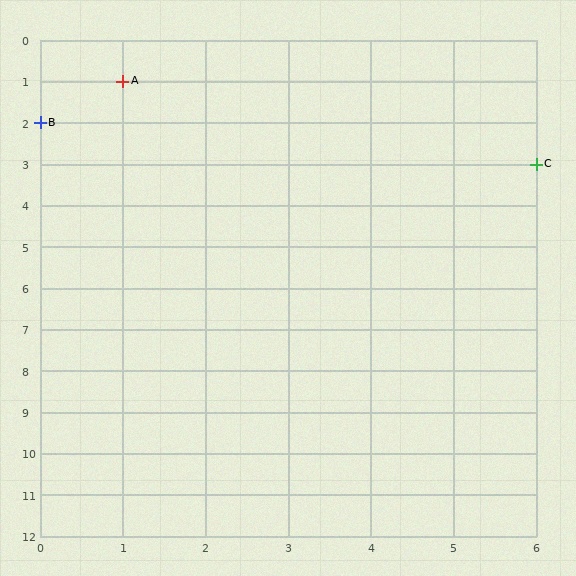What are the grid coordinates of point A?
Point A is at grid coordinates (1, 1).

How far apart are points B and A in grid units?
Points B and A are 1 column and 1 row apart (about 1.4 grid units diagonally).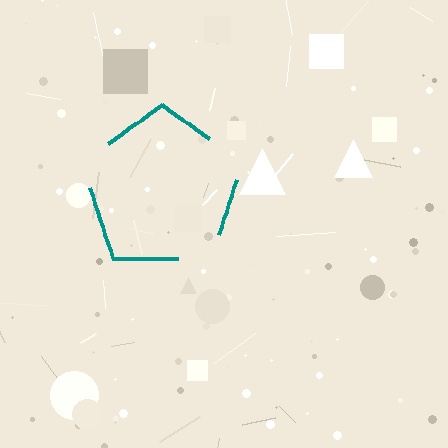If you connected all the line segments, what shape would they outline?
They would outline a pentagon.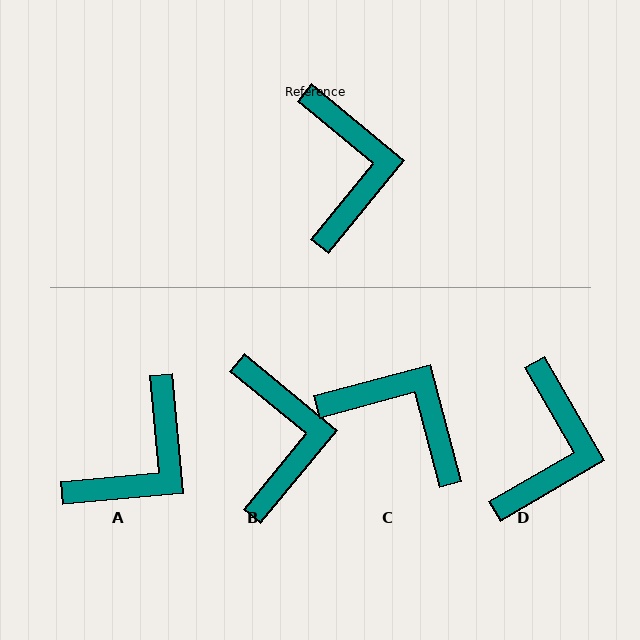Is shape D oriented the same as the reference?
No, it is off by about 21 degrees.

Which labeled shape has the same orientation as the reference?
B.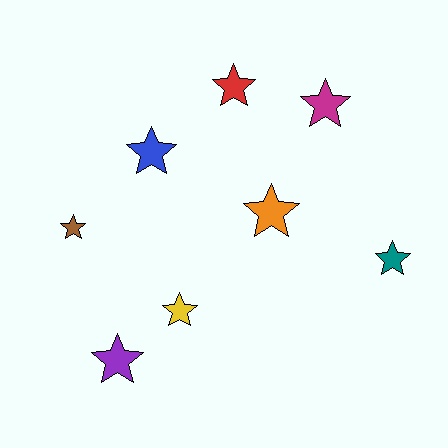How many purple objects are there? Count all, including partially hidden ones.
There is 1 purple object.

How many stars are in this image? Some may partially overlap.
There are 8 stars.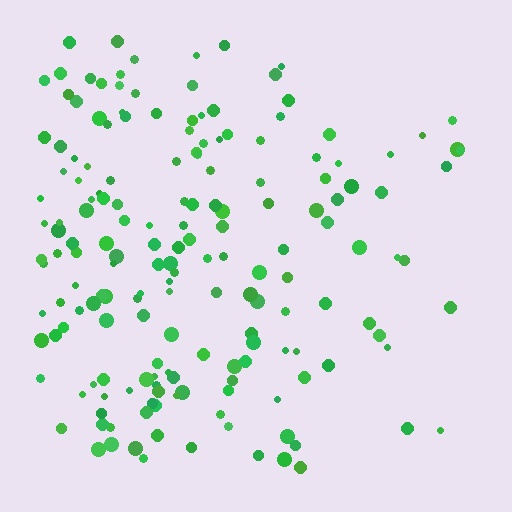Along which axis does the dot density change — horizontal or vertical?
Horizontal.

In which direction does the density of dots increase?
From right to left, with the left side densest.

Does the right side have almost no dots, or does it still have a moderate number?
Still a moderate number, just noticeably fewer than the left.